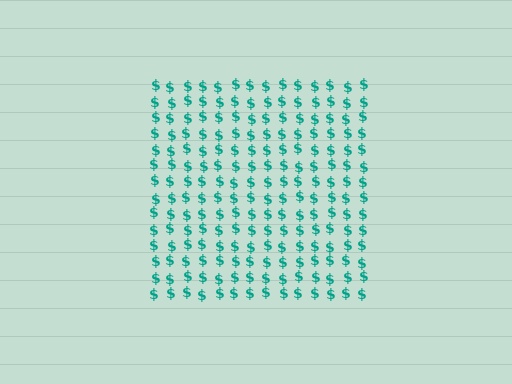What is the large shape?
The large shape is a square.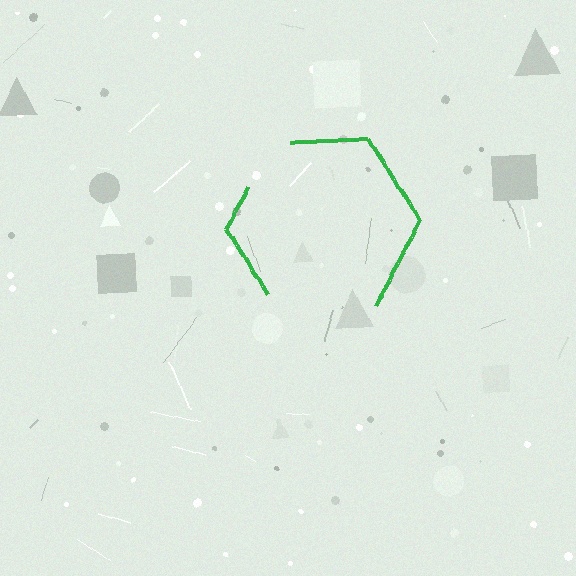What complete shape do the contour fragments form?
The contour fragments form a hexagon.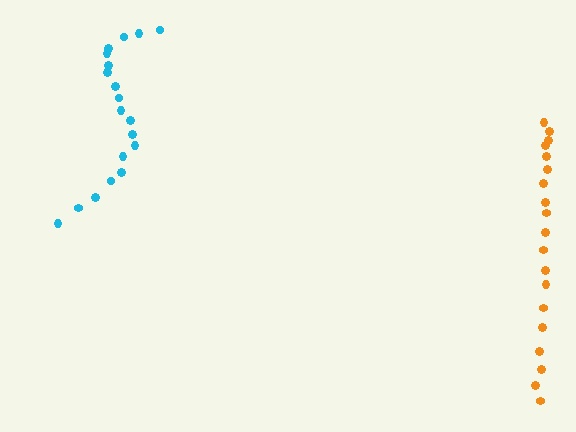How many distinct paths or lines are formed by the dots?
There are 2 distinct paths.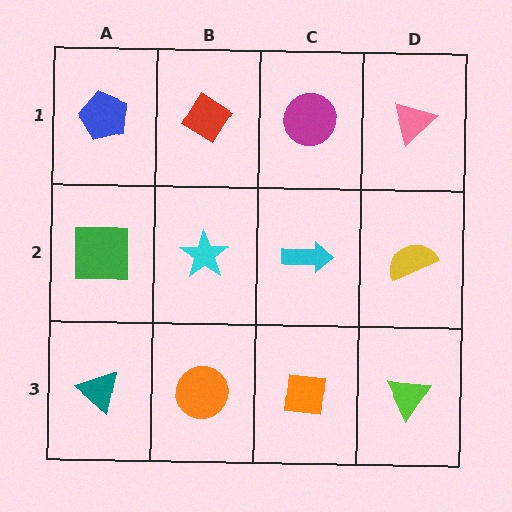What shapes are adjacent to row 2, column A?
A blue pentagon (row 1, column A), a teal triangle (row 3, column A), a cyan star (row 2, column B).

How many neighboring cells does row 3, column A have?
2.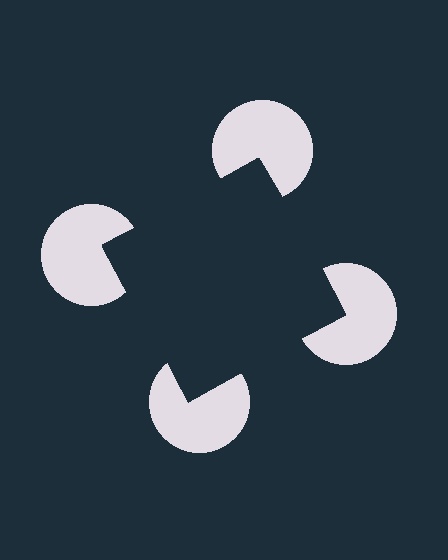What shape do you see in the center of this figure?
An illusory square — its edges are inferred from the aligned wedge cuts in the pac-man discs, not physically drawn.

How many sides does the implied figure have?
4 sides.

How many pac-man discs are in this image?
There are 4 — one at each vertex of the illusory square.